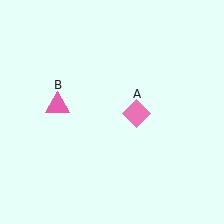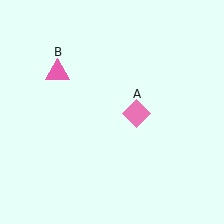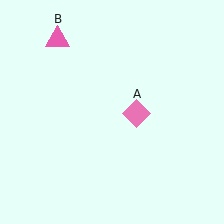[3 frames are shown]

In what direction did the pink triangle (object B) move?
The pink triangle (object B) moved up.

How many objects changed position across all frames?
1 object changed position: pink triangle (object B).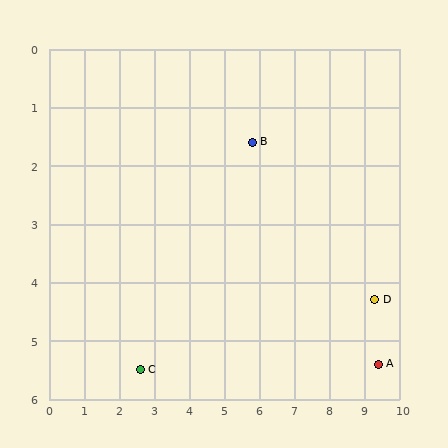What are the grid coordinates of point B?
Point B is at approximately (5.8, 1.6).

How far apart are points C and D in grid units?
Points C and D are about 6.8 grid units apart.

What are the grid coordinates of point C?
Point C is at approximately (2.6, 5.5).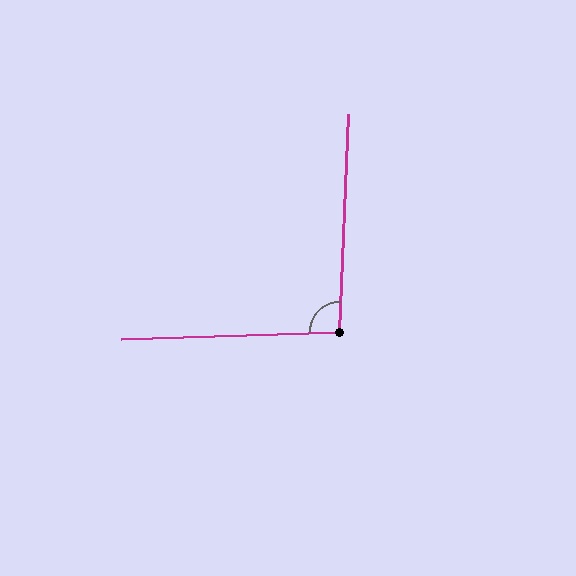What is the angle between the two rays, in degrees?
Approximately 94 degrees.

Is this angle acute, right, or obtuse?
It is approximately a right angle.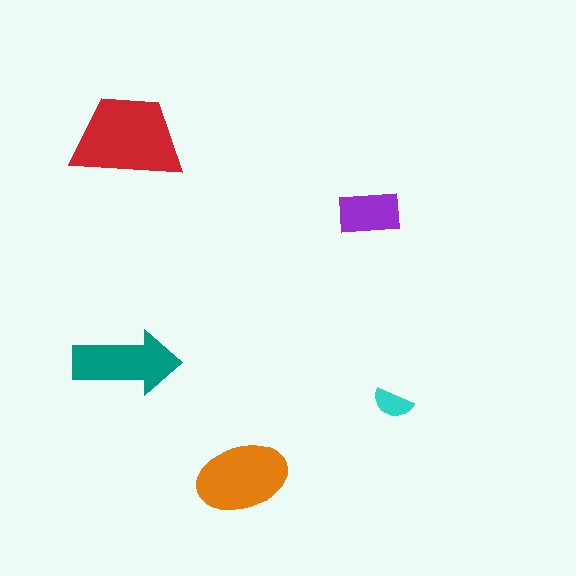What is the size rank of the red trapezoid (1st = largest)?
1st.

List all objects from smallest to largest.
The cyan semicircle, the purple rectangle, the teal arrow, the orange ellipse, the red trapezoid.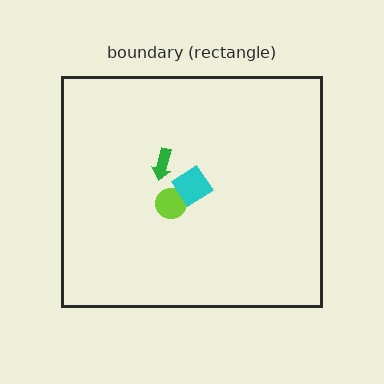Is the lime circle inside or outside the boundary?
Inside.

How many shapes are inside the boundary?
3 inside, 0 outside.